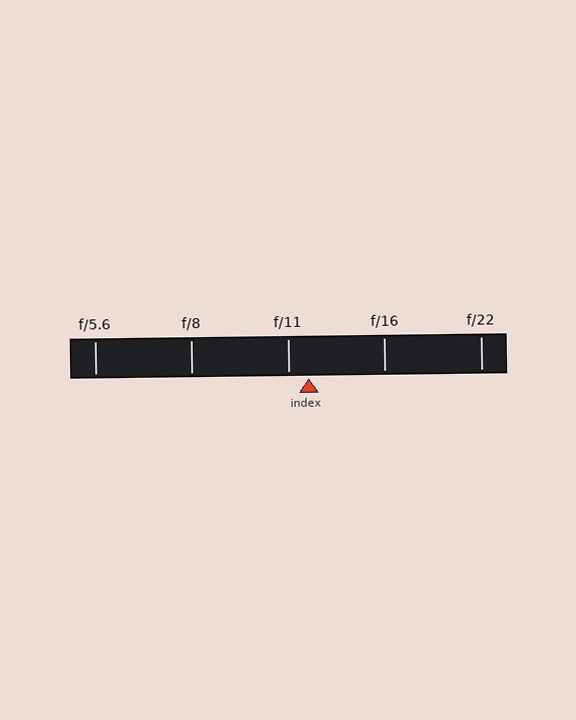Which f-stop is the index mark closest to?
The index mark is closest to f/11.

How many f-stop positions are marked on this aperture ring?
There are 5 f-stop positions marked.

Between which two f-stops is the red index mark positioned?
The index mark is between f/11 and f/16.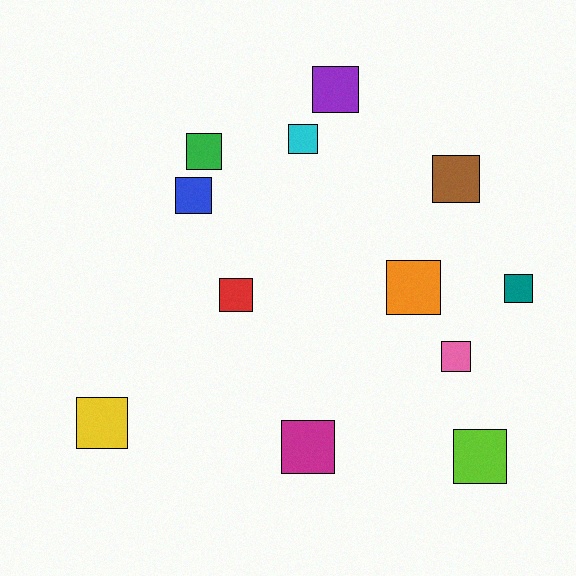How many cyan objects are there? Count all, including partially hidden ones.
There is 1 cyan object.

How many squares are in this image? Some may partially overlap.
There are 12 squares.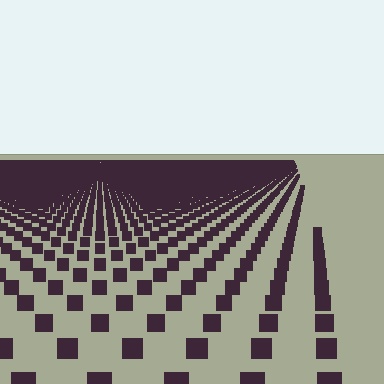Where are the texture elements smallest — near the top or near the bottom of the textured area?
Near the top.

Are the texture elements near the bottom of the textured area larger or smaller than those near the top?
Larger. Near the bottom, elements are closer to the viewer and appear at a bigger on-screen size.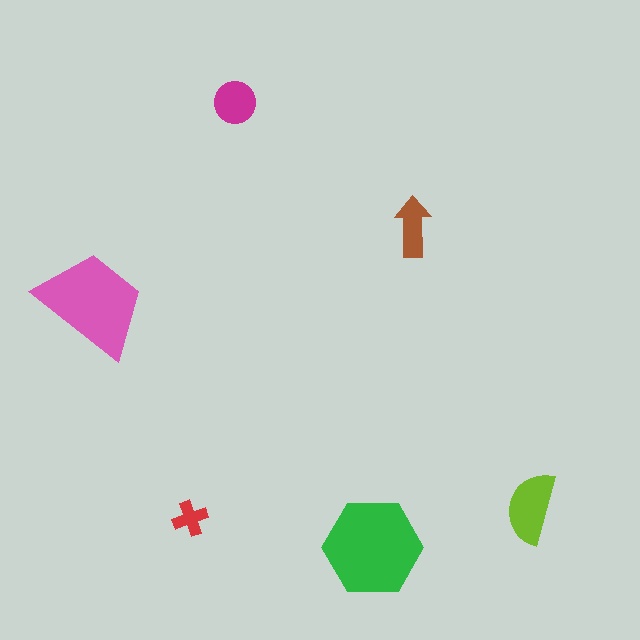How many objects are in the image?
There are 6 objects in the image.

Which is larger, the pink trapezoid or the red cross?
The pink trapezoid.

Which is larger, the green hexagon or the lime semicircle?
The green hexagon.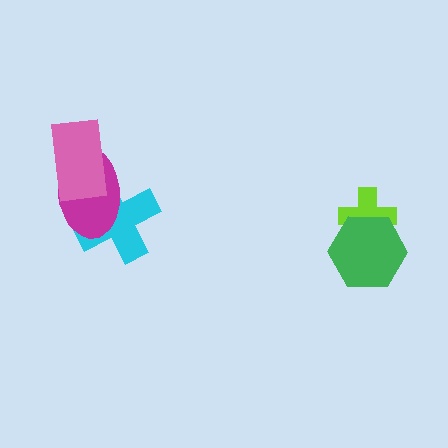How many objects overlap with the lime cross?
1 object overlaps with the lime cross.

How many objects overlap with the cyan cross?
2 objects overlap with the cyan cross.